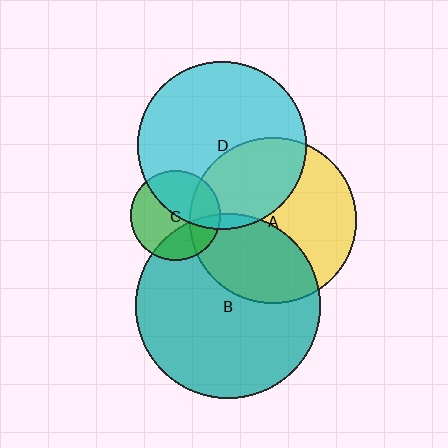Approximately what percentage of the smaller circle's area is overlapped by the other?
Approximately 45%.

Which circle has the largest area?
Circle B (teal).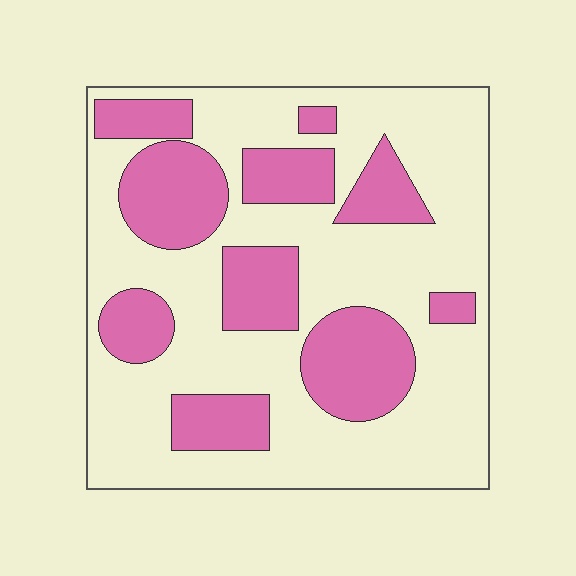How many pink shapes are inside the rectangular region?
10.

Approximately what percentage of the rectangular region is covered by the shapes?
Approximately 35%.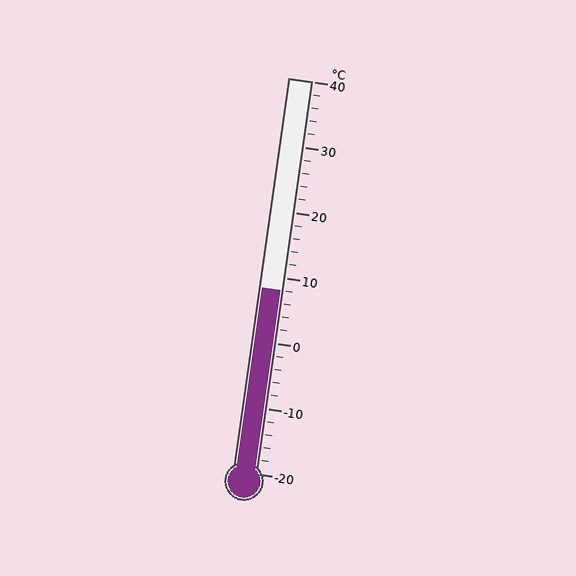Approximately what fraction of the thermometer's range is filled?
The thermometer is filled to approximately 45% of its range.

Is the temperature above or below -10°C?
The temperature is above -10°C.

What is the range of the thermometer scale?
The thermometer scale ranges from -20°C to 40°C.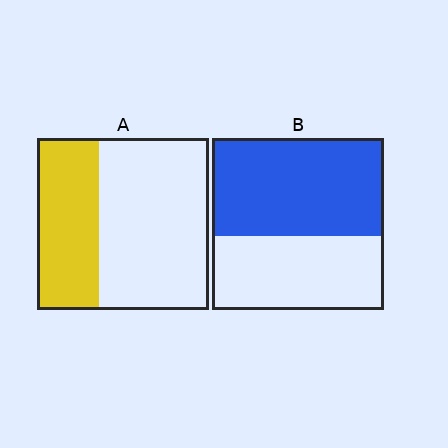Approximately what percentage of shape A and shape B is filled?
A is approximately 35% and B is approximately 55%.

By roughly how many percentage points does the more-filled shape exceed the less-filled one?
By roughly 20 percentage points (B over A).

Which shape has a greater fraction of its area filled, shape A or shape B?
Shape B.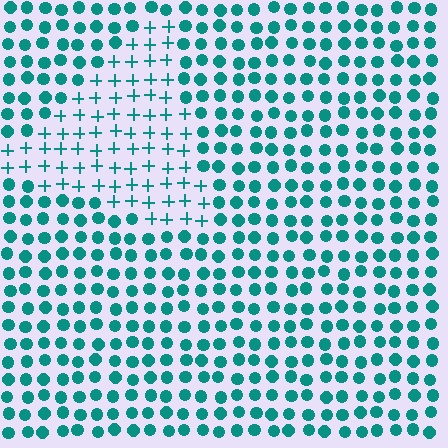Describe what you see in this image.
The image is filled with small teal elements arranged in a uniform grid. A triangle-shaped region contains plus signs, while the surrounding area contains circles. The boundary is defined purely by the change in element shape.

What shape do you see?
I see a triangle.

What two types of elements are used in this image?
The image uses plus signs inside the triangle region and circles outside it.